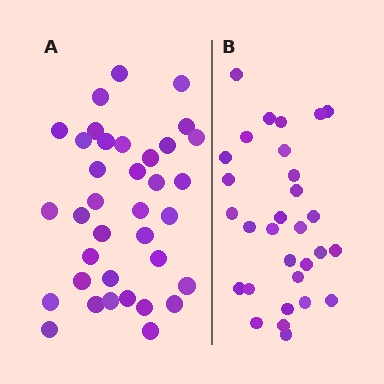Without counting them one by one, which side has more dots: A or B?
Region A (the left region) has more dots.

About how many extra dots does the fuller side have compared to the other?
Region A has about 6 more dots than region B.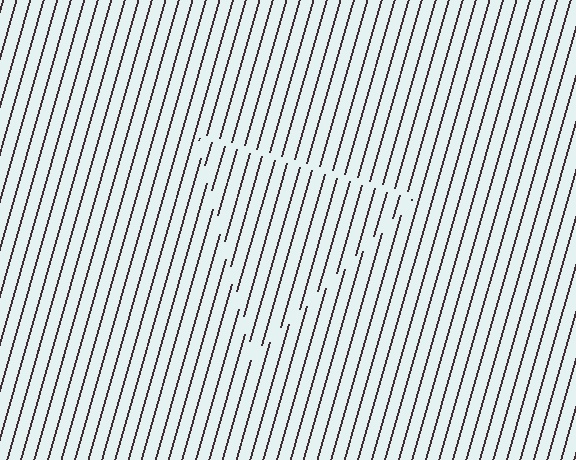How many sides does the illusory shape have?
3 sides — the line-ends trace a triangle.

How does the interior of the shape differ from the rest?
The interior of the shape contains the same grating, shifted by half a period — the contour is defined by the phase discontinuity where line-ends from the inner and outer gratings abut.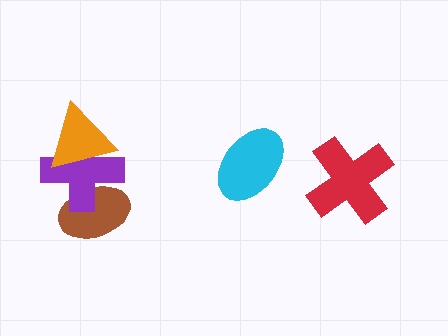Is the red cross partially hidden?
No, no other shape covers it.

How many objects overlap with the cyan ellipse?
0 objects overlap with the cyan ellipse.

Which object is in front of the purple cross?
The orange triangle is in front of the purple cross.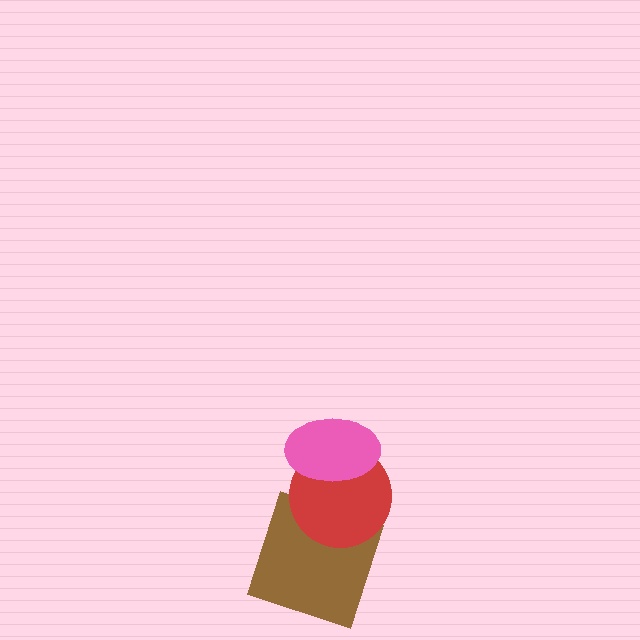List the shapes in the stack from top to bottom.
From top to bottom: the pink ellipse, the red circle, the brown square.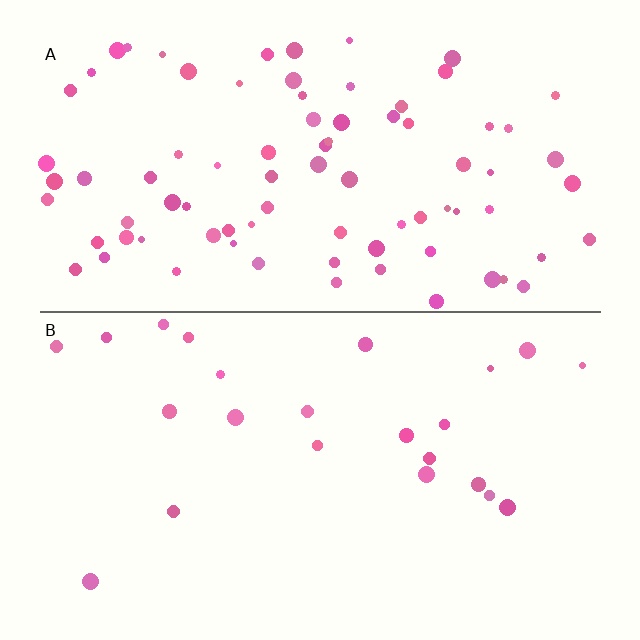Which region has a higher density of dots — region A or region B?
A (the top).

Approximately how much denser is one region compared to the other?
Approximately 3.5× — region A over region B.